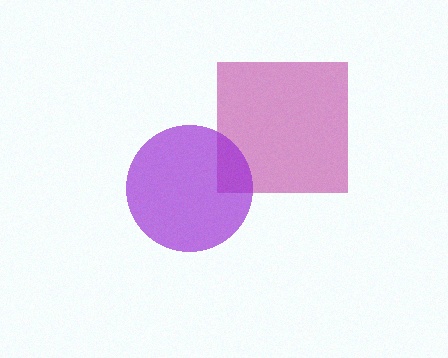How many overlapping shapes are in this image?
There are 2 overlapping shapes in the image.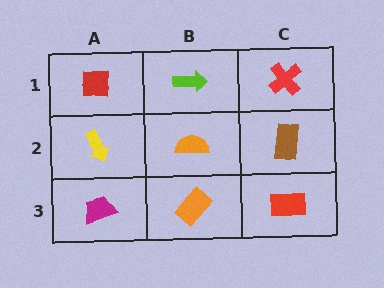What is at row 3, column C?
A red rectangle.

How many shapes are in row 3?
3 shapes.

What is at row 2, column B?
An orange semicircle.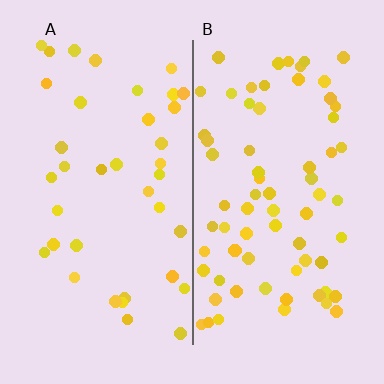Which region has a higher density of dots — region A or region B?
B (the right).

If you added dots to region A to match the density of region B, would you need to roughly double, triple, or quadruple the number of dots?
Approximately double.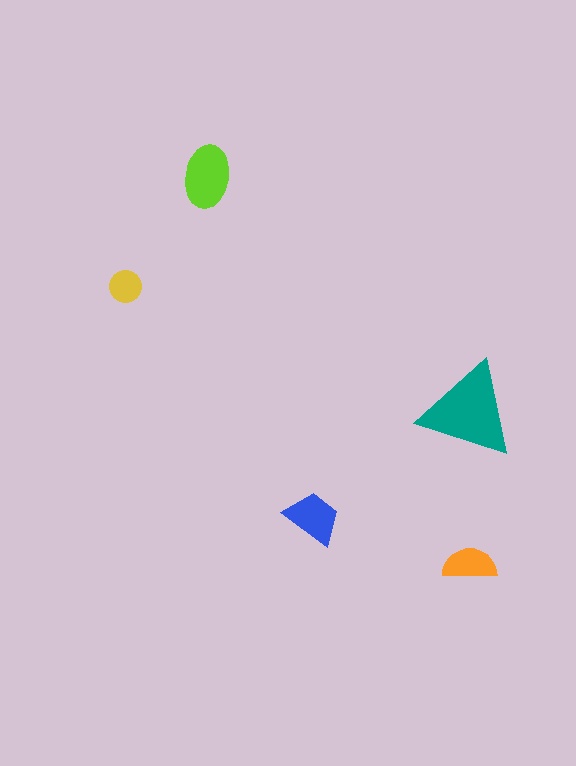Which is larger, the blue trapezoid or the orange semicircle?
The blue trapezoid.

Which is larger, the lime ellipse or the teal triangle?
The teal triangle.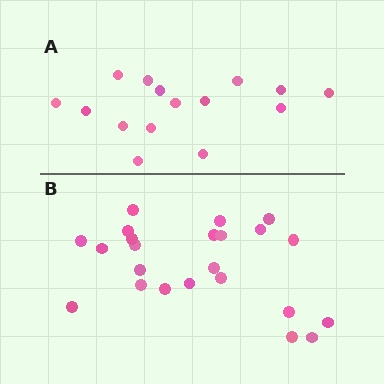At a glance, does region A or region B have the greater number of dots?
Region B (the bottom region) has more dots.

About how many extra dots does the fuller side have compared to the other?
Region B has roughly 8 or so more dots than region A.